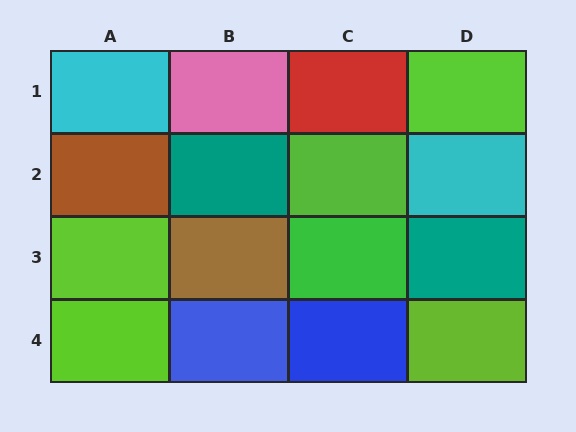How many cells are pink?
1 cell is pink.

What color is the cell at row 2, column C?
Lime.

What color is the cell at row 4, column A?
Lime.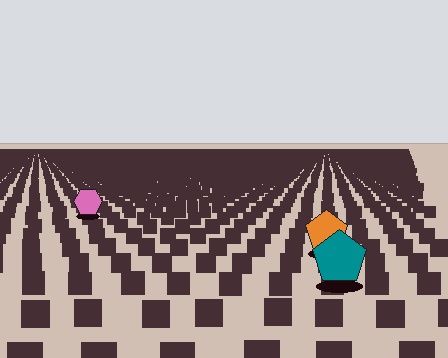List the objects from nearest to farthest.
From nearest to farthest: the teal pentagon, the orange pentagon, the pink hexagon.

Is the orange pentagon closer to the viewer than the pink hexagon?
Yes. The orange pentagon is closer — you can tell from the texture gradient: the ground texture is coarser near it.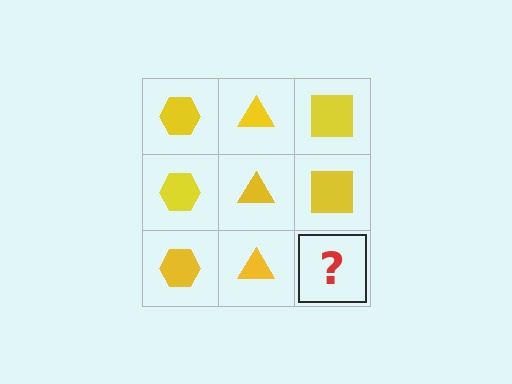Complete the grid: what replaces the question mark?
The question mark should be replaced with a yellow square.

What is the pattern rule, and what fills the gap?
The rule is that each column has a consistent shape. The gap should be filled with a yellow square.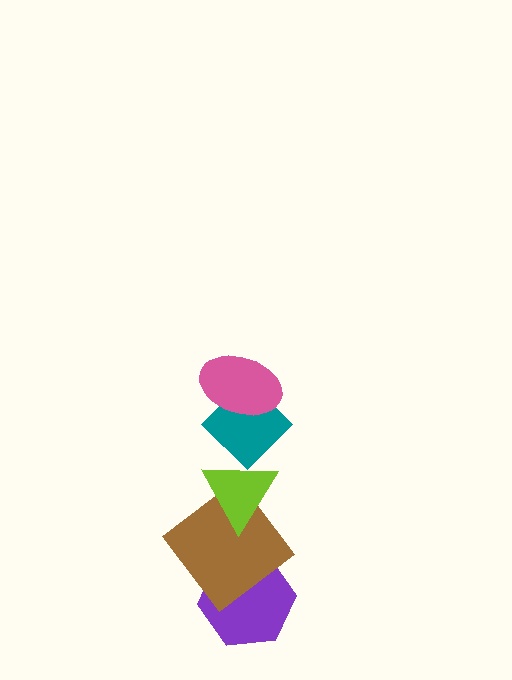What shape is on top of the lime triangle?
The teal diamond is on top of the lime triangle.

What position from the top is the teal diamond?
The teal diamond is 2nd from the top.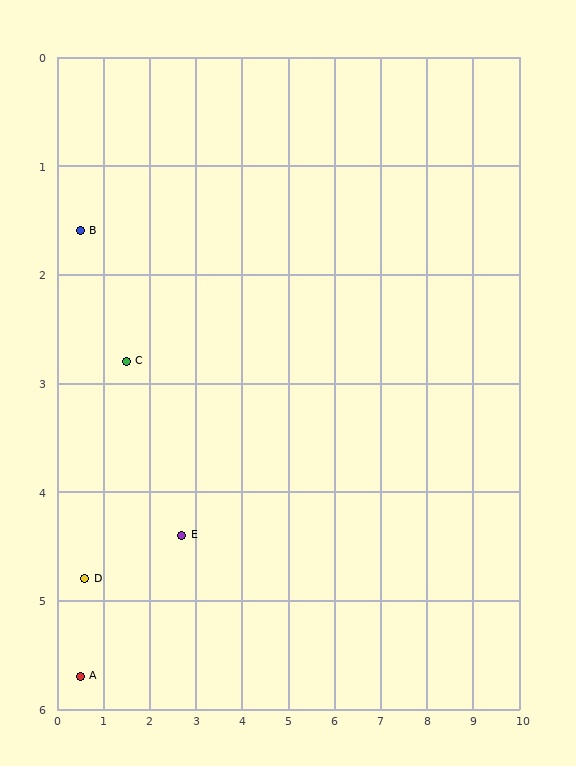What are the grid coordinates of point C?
Point C is at approximately (1.5, 2.8).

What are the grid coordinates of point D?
Point D is at approximately (0.6, 4.8).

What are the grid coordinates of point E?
Point E is at approximately (2.7, 4.4).